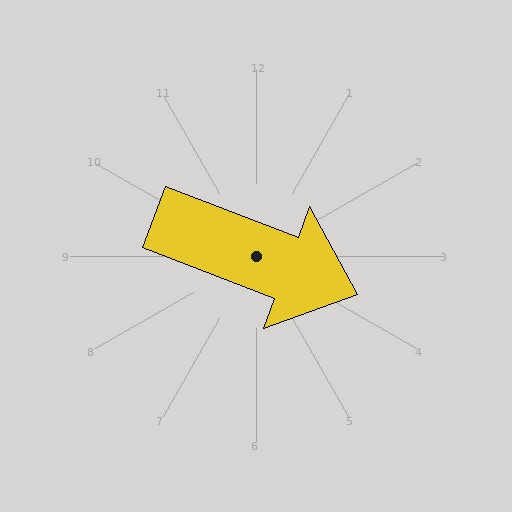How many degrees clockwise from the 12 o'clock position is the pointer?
Approximately 111 degrees.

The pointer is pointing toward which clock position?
Roughly 4 o'clock.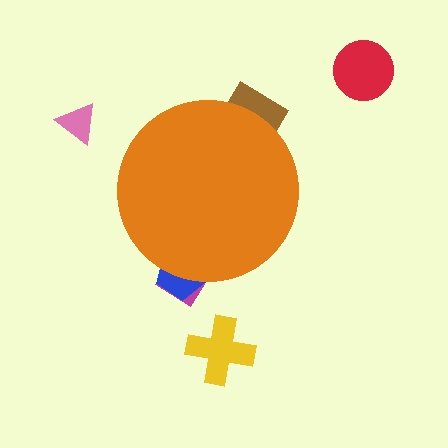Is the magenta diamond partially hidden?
Yes, the magenta diamond is partially hidden behind the orange circle.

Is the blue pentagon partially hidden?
Yes, the blue pentagon is partially hidden behind the orange circle.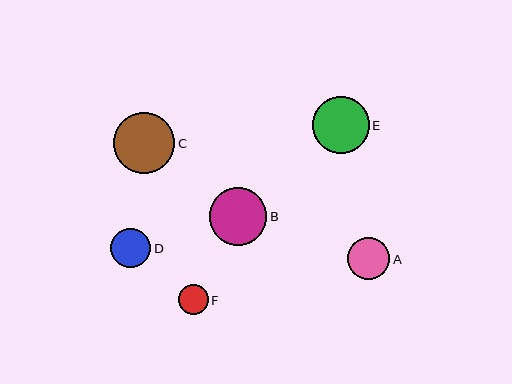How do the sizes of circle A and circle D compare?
Circle A and circle D are approximately the same size.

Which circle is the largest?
Circle C is the largest with a size of approximately 61 pixels.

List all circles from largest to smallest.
From largest to smallest: C, B, E, A, D, F.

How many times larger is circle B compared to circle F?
Circle B is approximately 1.9 times the size of circle F.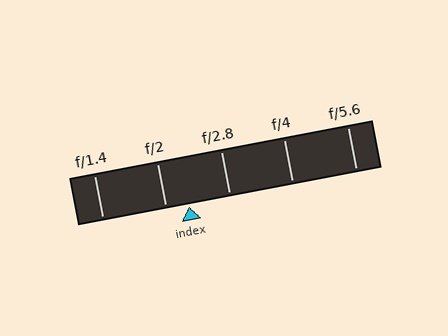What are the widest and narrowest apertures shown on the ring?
The widest aperture shown is f/1.4 and the narrowest is f/5.6.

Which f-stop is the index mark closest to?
The index mark is closest to f/2.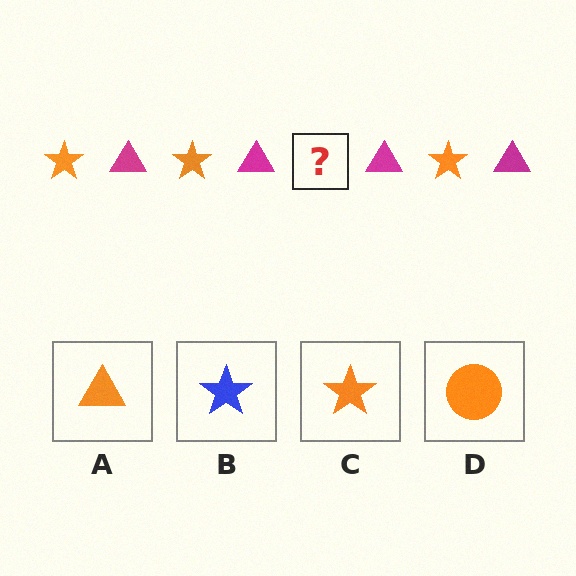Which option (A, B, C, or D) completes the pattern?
C.